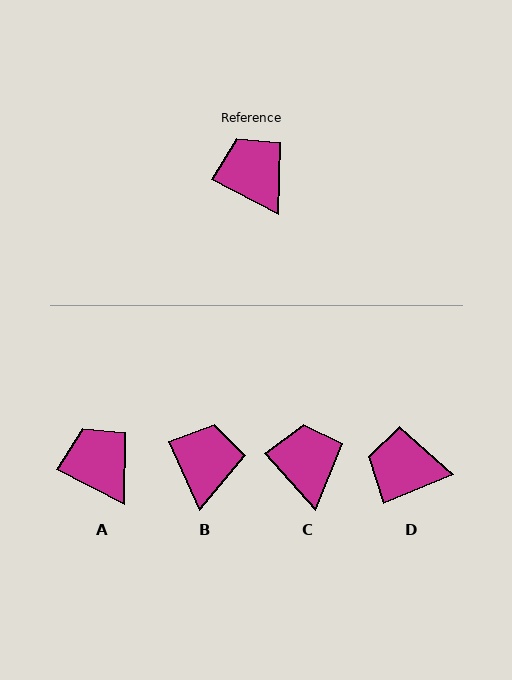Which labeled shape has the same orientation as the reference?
A.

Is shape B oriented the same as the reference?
No, it is off by about 38 degrees.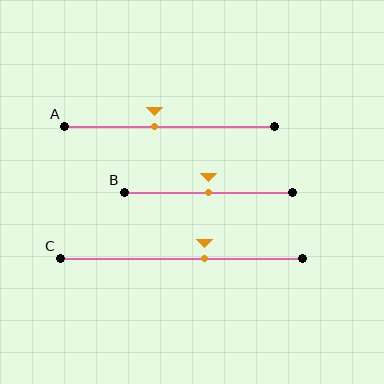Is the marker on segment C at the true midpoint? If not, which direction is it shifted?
No, the marker on segment C is shifted to the right by about 10% of the segment length.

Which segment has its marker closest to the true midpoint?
Segment B has its marker closest to the true midpoint.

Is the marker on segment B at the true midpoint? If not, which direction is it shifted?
Yes, the marker on segment B is at the true midpoint.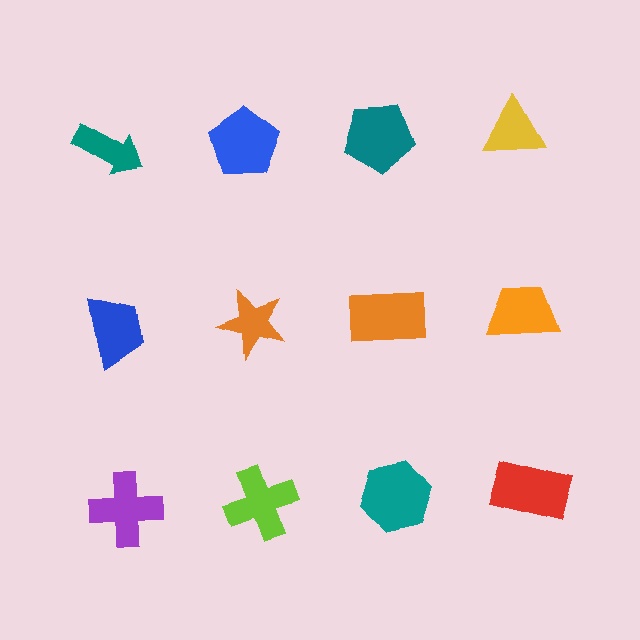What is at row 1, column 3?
A teal pentagon.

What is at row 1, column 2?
A blue pentagon.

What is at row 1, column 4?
A yellow triangle.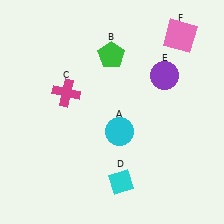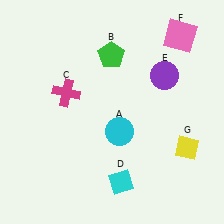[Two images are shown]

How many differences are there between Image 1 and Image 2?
There is 1 difference between the two images.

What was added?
A yellow diamond (G) was added in Image 2.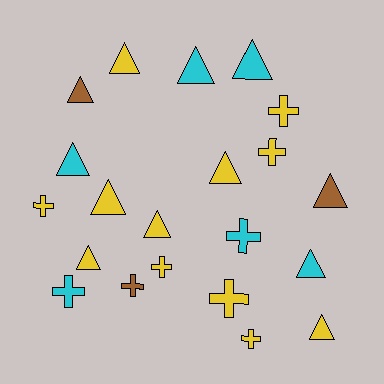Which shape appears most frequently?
Triangle, with 12 objects.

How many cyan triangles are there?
There are 4 cyan triangles.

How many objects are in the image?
There are 21 objects.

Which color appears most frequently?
Yellow, with 12 objects.